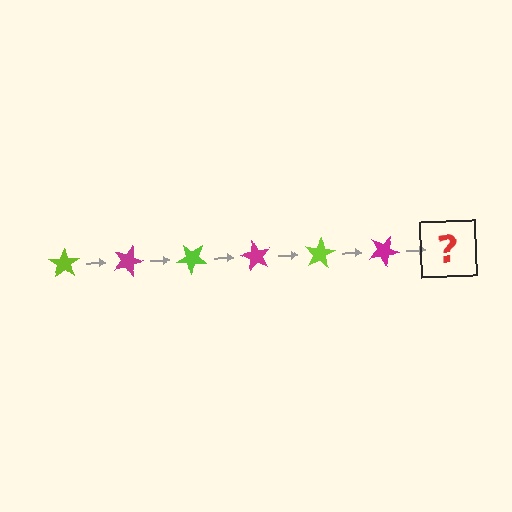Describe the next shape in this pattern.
It should be a lime star, rotated 120 degrees from the start.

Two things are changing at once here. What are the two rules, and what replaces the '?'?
The two rules are that it rotates 20 degrees each step and the color cycles through lime and magenta. The '?' should be a lime star, rotated 120 degrees from the start.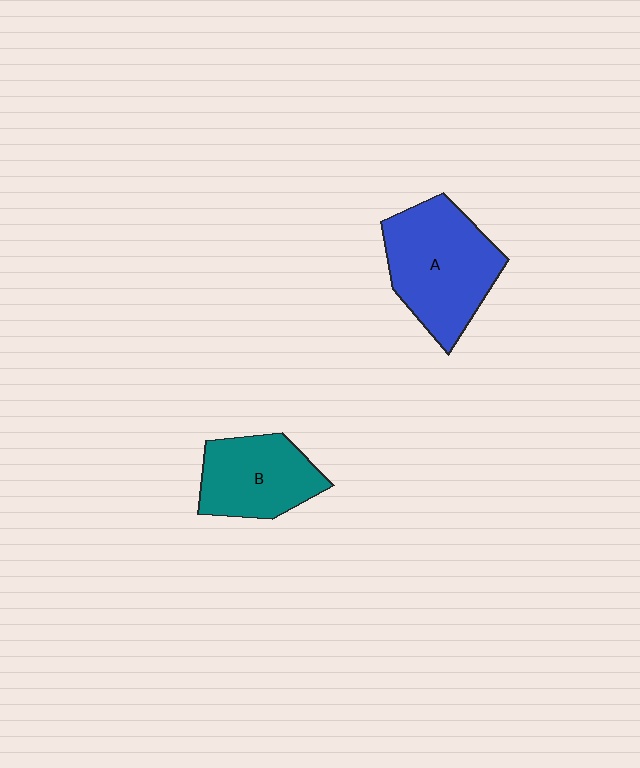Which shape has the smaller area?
Shape B (teal).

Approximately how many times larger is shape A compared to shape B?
Approximately 1.4 times.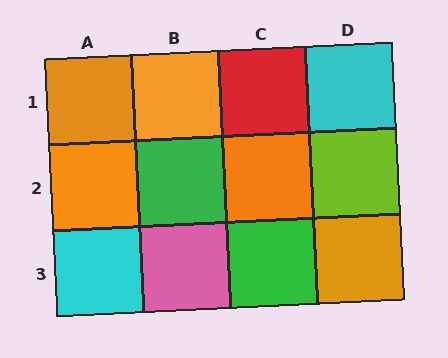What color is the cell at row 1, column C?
Red.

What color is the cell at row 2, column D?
Lime.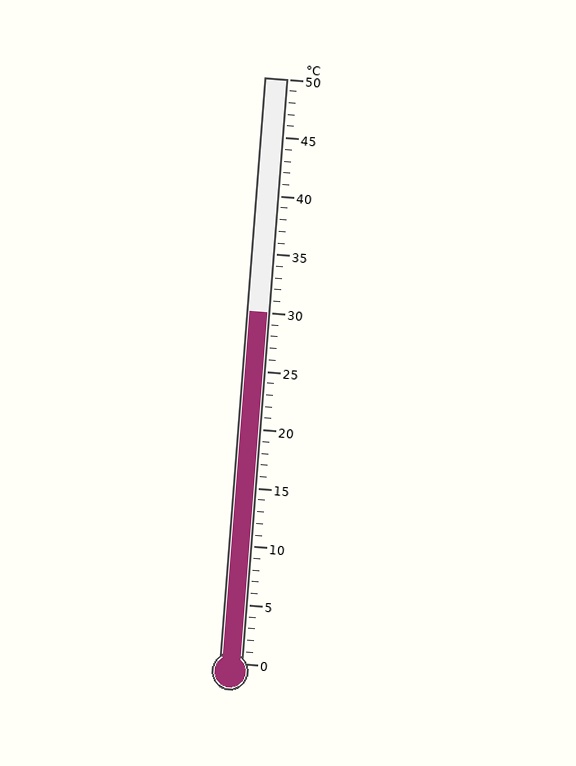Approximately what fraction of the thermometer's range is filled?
The thermometer is filled to approximately 60% of its range.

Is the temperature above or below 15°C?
The temperature is above 15°C.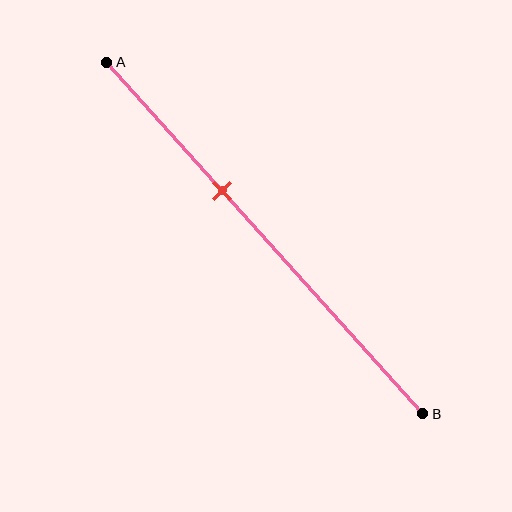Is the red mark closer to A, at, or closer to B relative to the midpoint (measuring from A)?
The red mark is closer to point A than the midpoint of segment AB.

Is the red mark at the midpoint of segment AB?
No, the mark is at about 35% from A, not at the 50% midpoint.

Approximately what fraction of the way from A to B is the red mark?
The red mark is approximately 35% of the way from A to B.